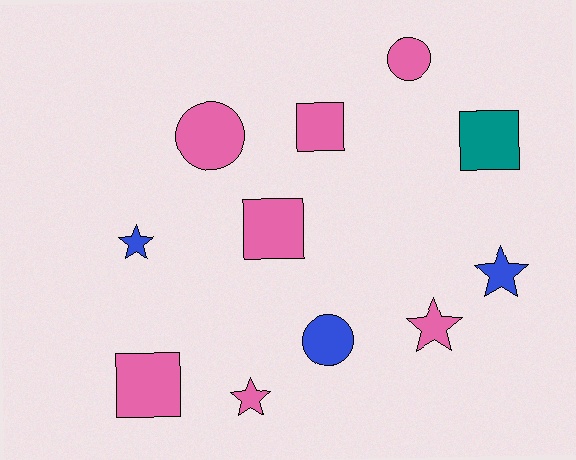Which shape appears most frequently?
Star, with 4 objects.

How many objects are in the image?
There are 11 objects.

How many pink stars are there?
There are 2 pink stars.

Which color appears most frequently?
Pink, with 7 objects.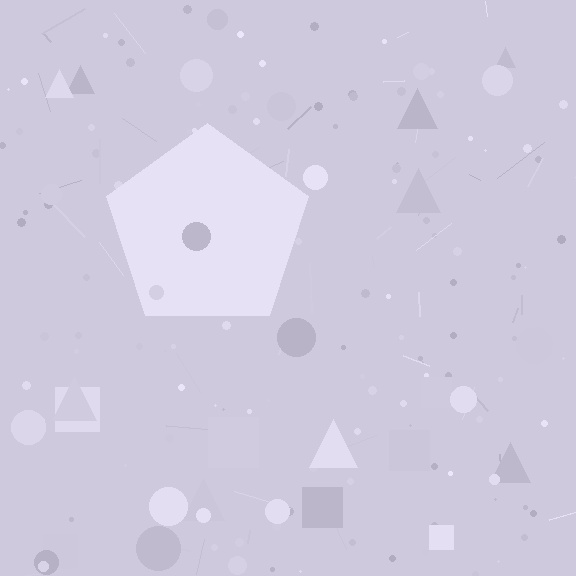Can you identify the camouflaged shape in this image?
The camouflaged shape is a pentagon.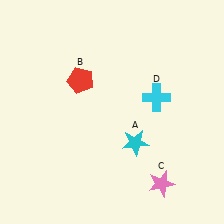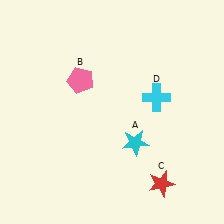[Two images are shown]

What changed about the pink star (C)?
In Image 1, C is pink. In Image 2, it changed to red.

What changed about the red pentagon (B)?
In Image 1, B is red. In Image 2, it changed to pink.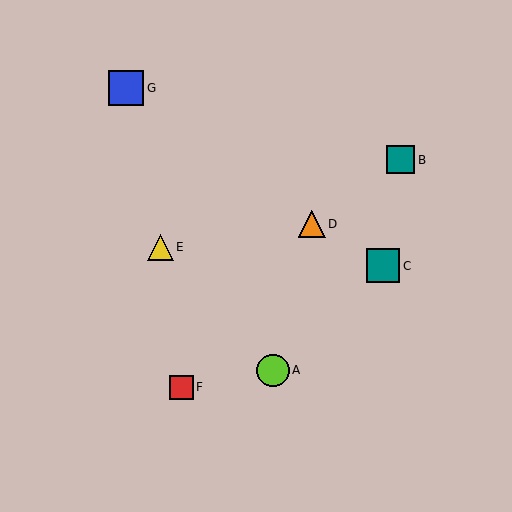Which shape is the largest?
The blue square (labeled G) is the largest.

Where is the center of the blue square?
The center of the blue square is at (126, 88).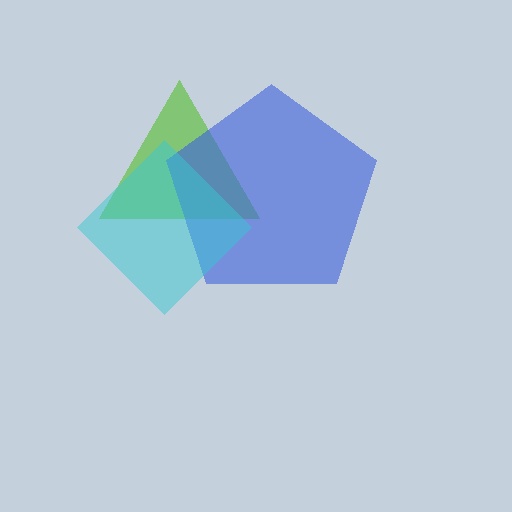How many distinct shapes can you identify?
There are 3 distinct shapes: a lime triangle, a blue pentagon, a cyan diamond.